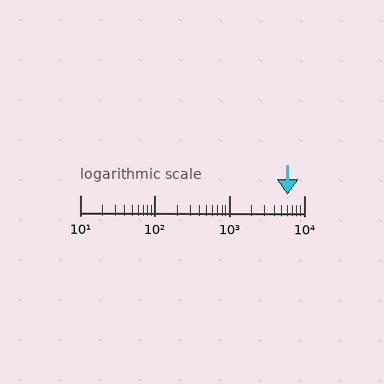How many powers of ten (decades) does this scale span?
The scale spans 3 decades, from 10 to 10000.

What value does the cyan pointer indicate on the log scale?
The pointer indicates approximately 6000.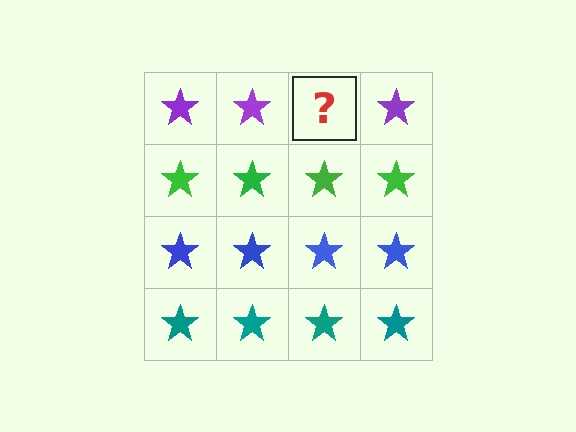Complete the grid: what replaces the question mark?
The question mark should be replaced with a purple star.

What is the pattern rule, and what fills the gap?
The rule is that each row has a consistent color. The gap should be filled with a purple star.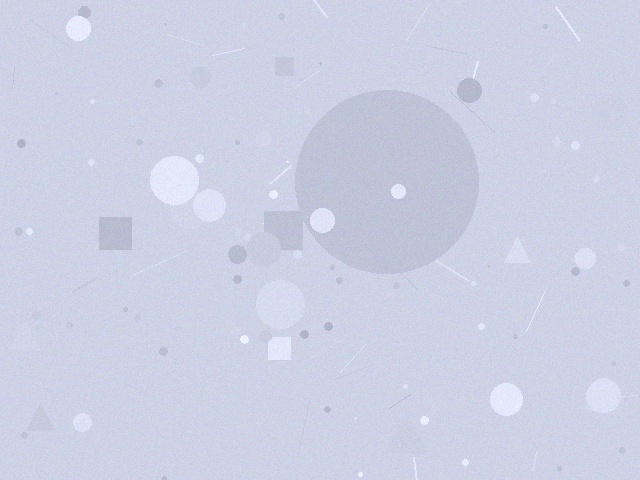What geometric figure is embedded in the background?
A circle is embedded in the background.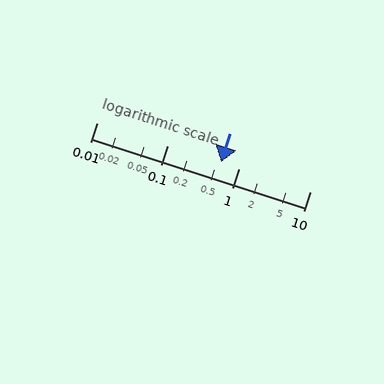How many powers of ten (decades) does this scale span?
The scale spans 3 decades, from 0.01 to 10.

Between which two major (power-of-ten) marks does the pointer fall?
The pointer is between 0.1 and 1.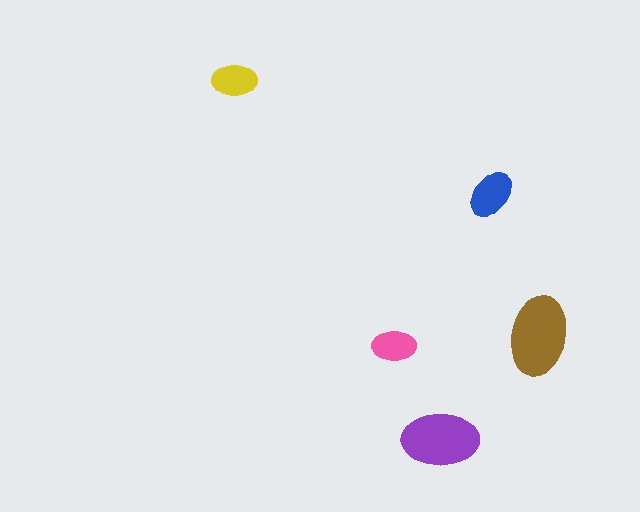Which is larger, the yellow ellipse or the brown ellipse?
The brown one.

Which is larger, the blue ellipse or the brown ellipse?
The brown one.